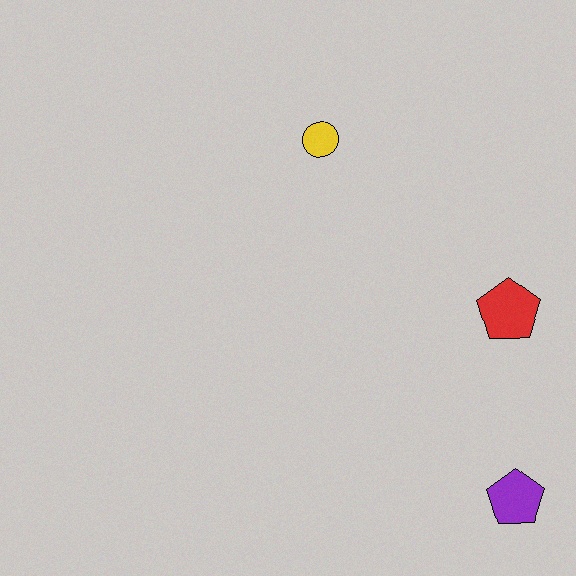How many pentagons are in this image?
There are 2 pentagons.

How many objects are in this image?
There are 3 objects.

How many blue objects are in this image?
There are no blue objects.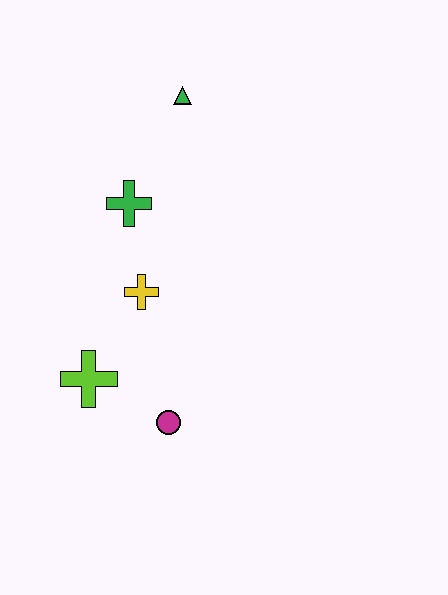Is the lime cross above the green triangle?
No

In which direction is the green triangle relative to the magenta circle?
The green triangle is above the magenta circle.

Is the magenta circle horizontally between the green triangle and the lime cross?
Yes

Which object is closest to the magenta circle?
The lime cross is closest to the magenta circle.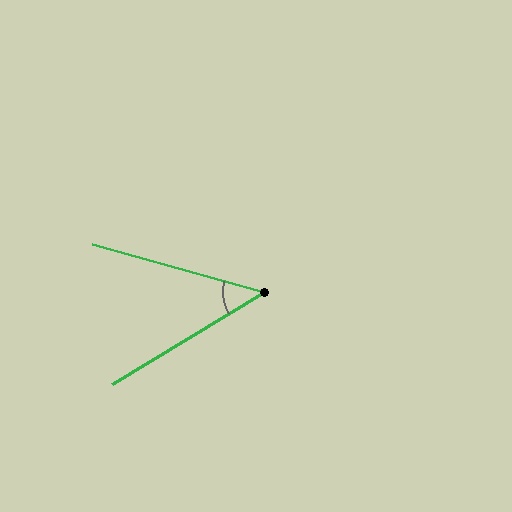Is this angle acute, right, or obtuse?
It is acute.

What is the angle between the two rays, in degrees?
Approximately 47 degrees.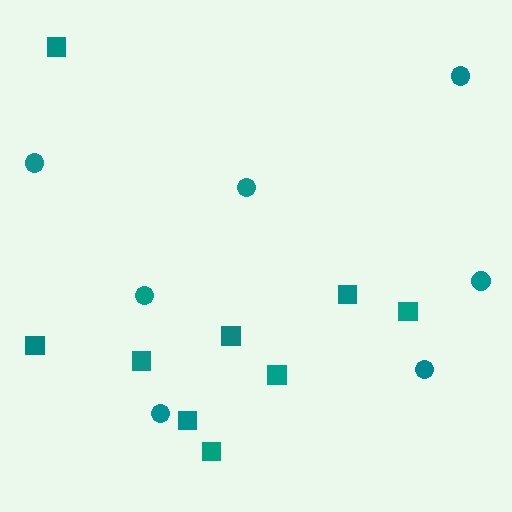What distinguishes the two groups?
There are 2 groups: one group of circles (7) and one group of squares (9).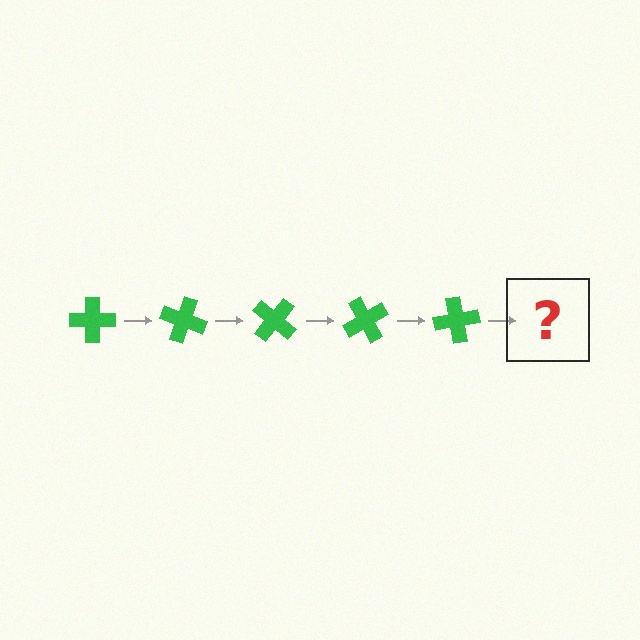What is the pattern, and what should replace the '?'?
The pattern is that the cross rotates 20 degrees each step. The '?' should be a green cross rotated 100 degrees.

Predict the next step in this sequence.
The next step is a green cross rotated 100 degrees.